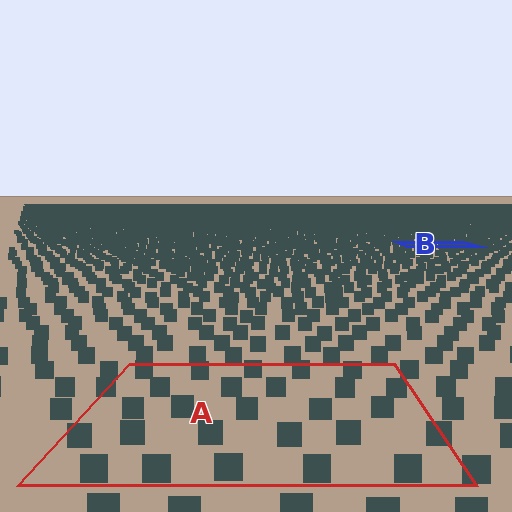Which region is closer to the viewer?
Region A is closer. The texture elements there are larger and more spread out.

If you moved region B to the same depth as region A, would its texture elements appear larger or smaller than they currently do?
They would appear larger. At a closer depth, the same texture elements are projected at a bigger on-screen size.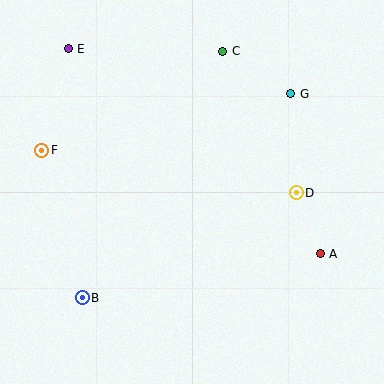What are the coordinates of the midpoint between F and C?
The midpoint between F and C is at (132, 101).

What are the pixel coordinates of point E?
Point E is at (68, 49).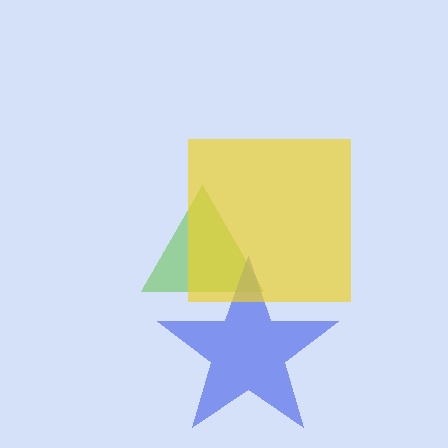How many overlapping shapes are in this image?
There are 3 overlapping shapes in the image.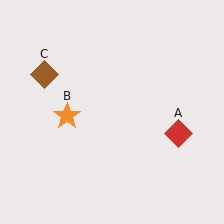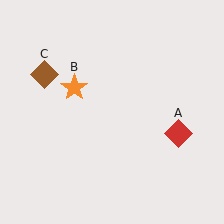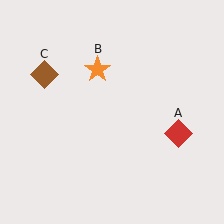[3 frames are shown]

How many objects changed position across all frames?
1 object changed position: orange star (object B).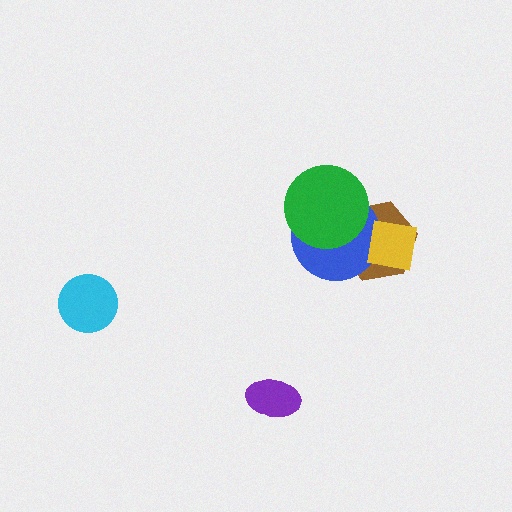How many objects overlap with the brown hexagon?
3 objects overlap with the brown hexagon.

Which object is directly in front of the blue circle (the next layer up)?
The green circle is directly in front of the blue circle.